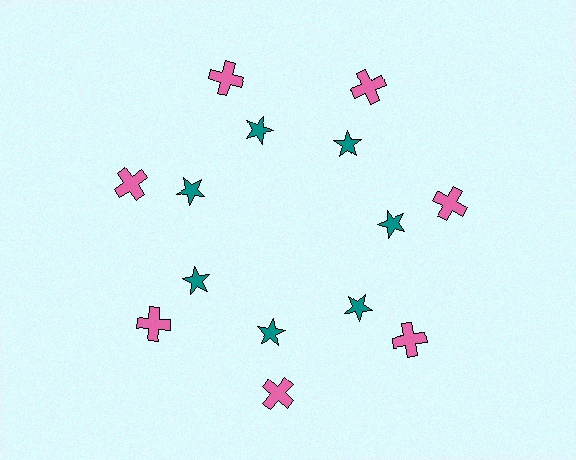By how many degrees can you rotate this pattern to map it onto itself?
The pattern maps onto itself every 51 degrees of rotation.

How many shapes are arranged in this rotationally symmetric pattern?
There are 14 shapes, arranged in 7 groups of 2.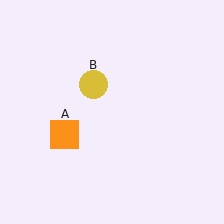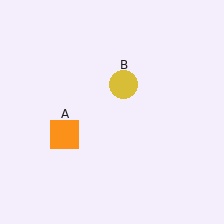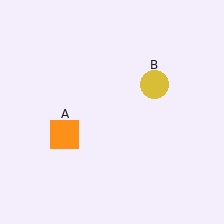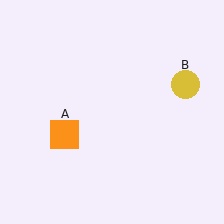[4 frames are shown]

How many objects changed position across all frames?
1 object changed position: yellow circle (object B).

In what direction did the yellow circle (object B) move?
The yellow circle (object B) moved right.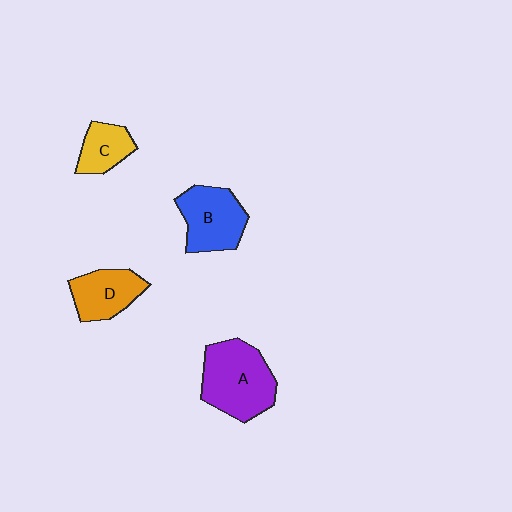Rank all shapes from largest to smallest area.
From largest to smallest: A (purple), B (blue), D (orange), C (yellow).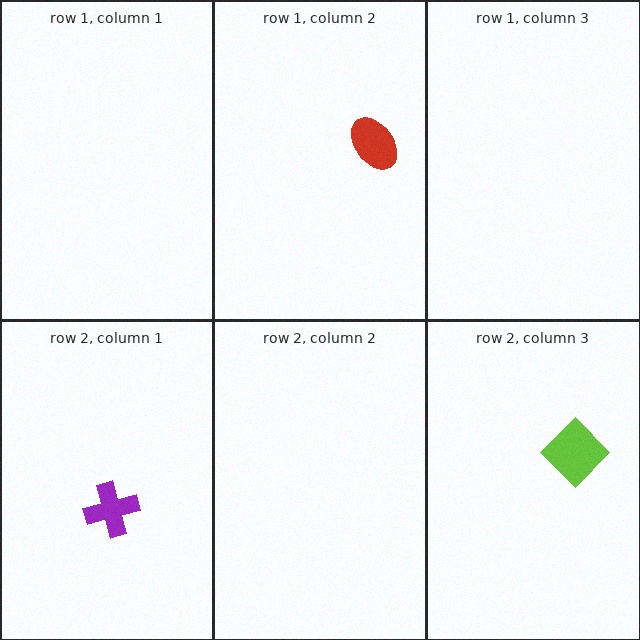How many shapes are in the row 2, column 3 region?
1.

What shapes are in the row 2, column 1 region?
The purple cross.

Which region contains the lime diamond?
The row 2, column 3 region.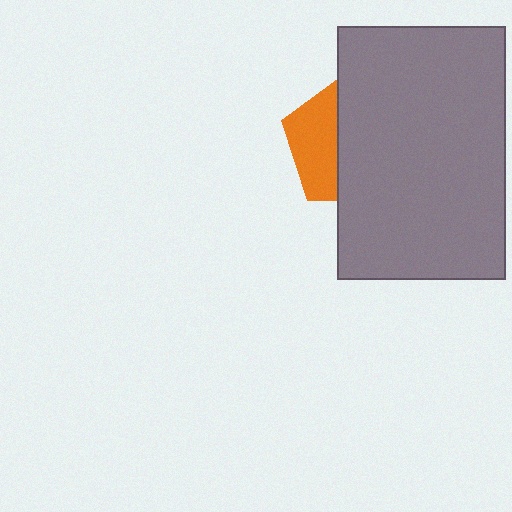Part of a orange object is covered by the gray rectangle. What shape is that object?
It is a pentagon.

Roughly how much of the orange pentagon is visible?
A small part of it is visible (roughly 38%).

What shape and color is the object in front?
The object in front is a gray rectangle.